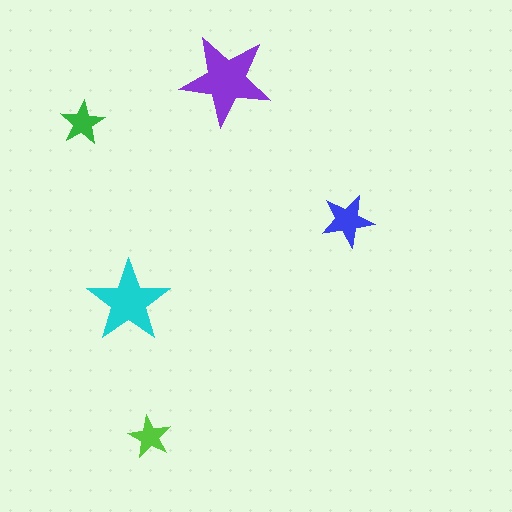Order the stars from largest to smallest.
the purple one, the cyan one, the blue one, the green one, the lime one.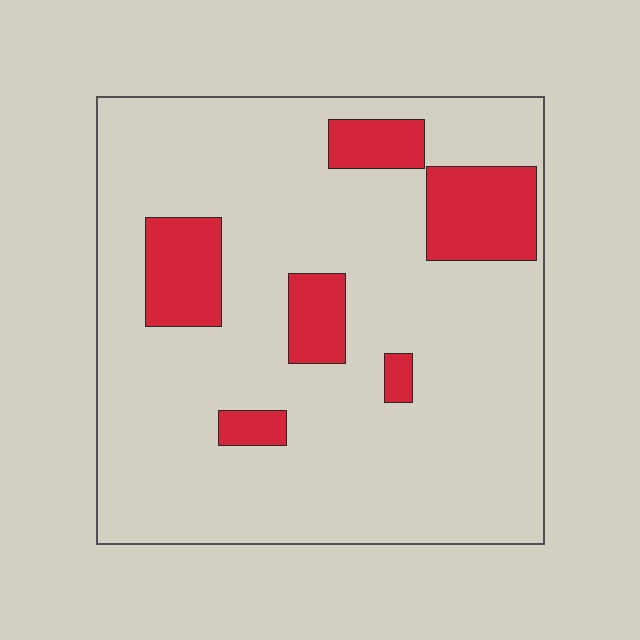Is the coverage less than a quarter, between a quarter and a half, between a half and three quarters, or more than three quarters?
Less than a quarter.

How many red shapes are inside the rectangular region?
6.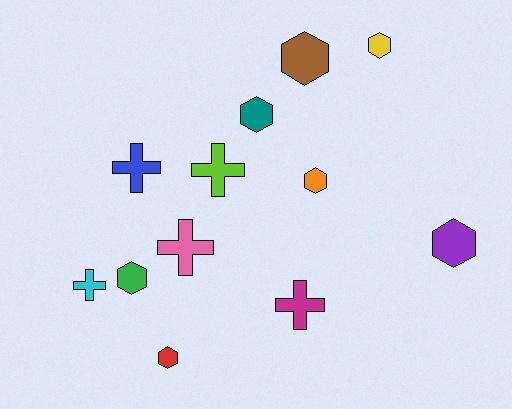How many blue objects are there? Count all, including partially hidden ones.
There is 1 blue object.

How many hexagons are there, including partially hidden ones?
There are 7 hexagons.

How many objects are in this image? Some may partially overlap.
There are 12 objects.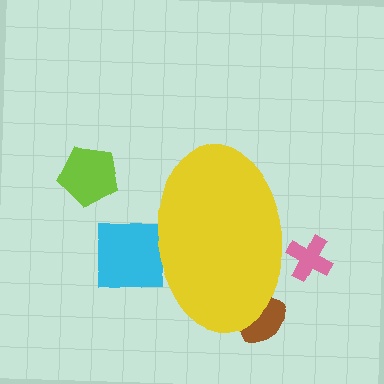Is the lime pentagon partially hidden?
No, the lime pentagon is fully visible.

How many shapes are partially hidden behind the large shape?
3 shapes are partially hidden.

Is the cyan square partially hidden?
Yes, the cyan square is partially hidden behind the yellow ellipse.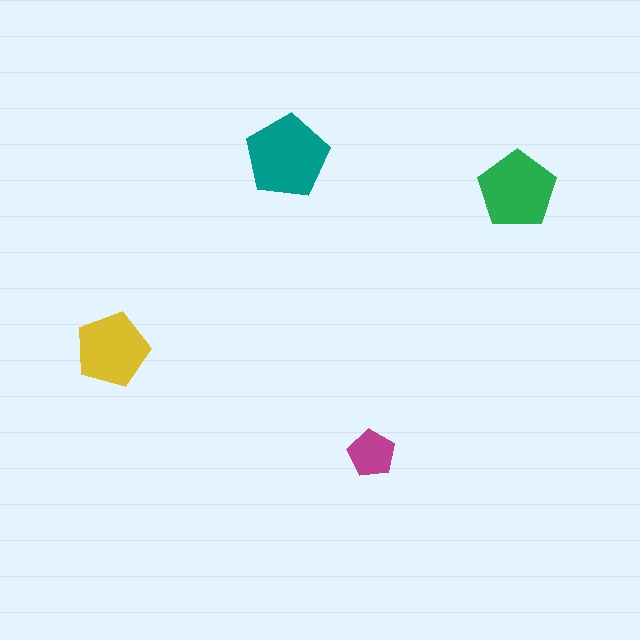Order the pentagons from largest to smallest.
the teal one, the green one, the yellow one, the magenta one.